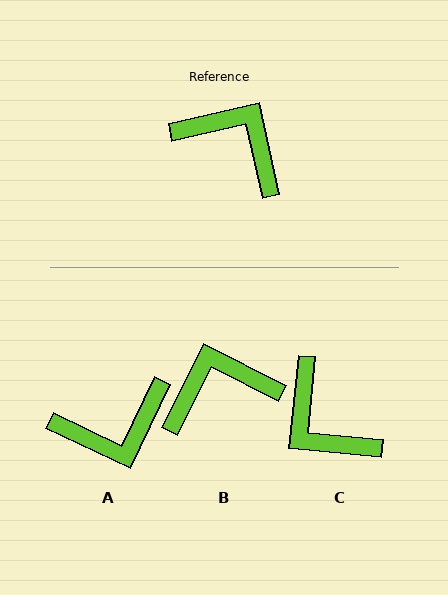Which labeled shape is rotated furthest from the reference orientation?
C, about 161 degrees away.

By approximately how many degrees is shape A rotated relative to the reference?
Approximately 128 degrees clockwise.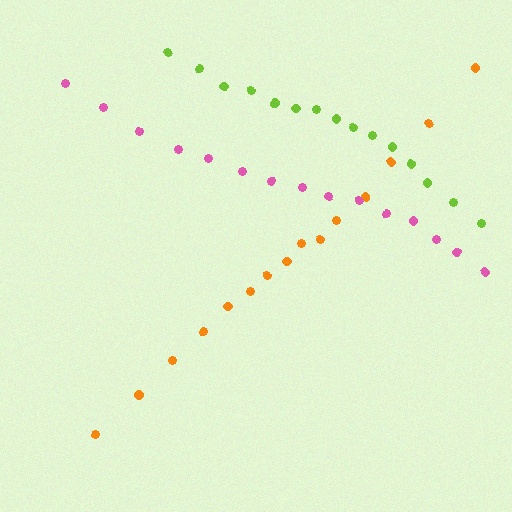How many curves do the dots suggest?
There are 3 distinct paths.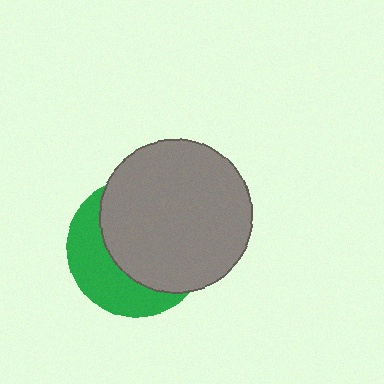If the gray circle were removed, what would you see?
You would see the complete green circle.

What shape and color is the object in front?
The object in front is a gray circle.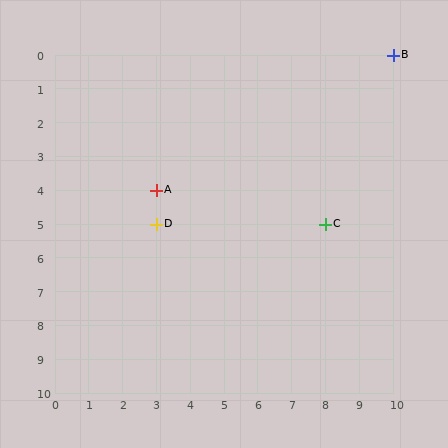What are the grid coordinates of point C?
Point C is at grid coordinates (8, 5).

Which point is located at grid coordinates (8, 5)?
Point C is at (8, 5).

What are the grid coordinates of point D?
Point D is at grid coordinates (3, 5).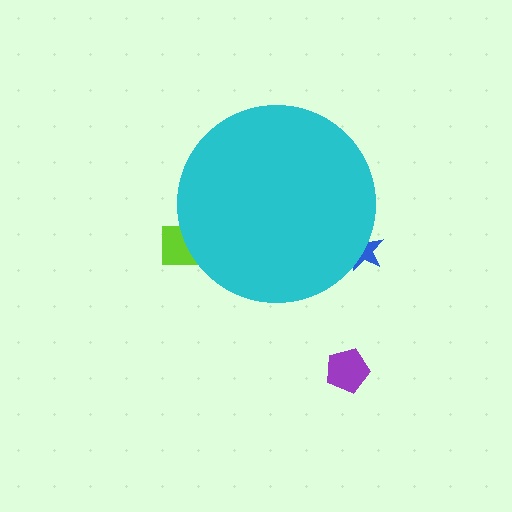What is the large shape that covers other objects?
A cyan circle.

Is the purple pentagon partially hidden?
No, the purple pentagon is fully visible.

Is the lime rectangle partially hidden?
Yes, the lime rectangle is partially hidden behind the cyan circle.